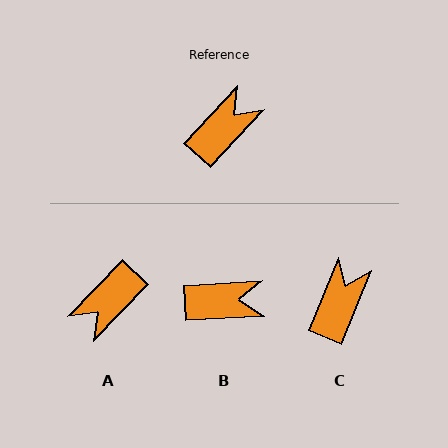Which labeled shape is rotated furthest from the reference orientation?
A, about 179 degrees away.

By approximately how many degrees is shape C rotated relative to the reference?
Approximately 21 degrees counter-clockwise.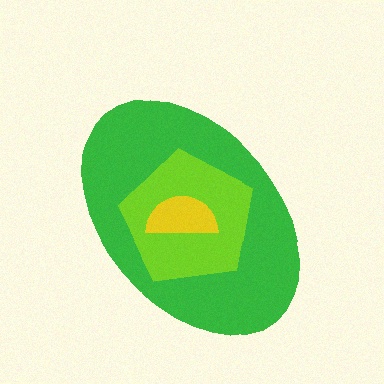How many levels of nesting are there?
3.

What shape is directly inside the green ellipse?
The lime pentagon.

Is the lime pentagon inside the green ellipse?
Yes.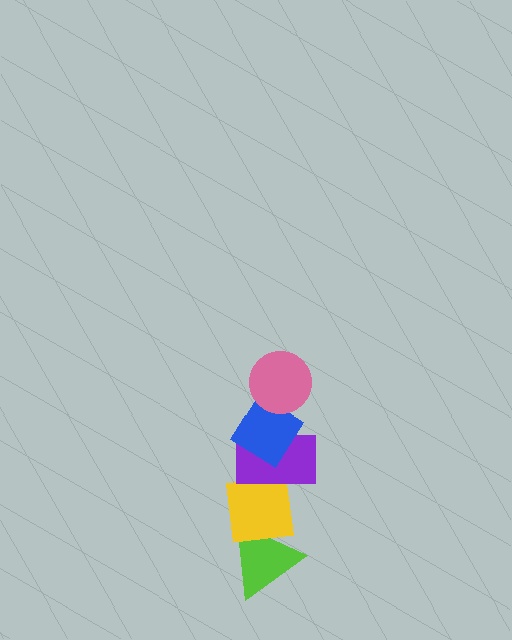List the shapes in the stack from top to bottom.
From top to bottom: the pink circle, the blue diamond, the purple rectangle, the yellow square, the lime triangle.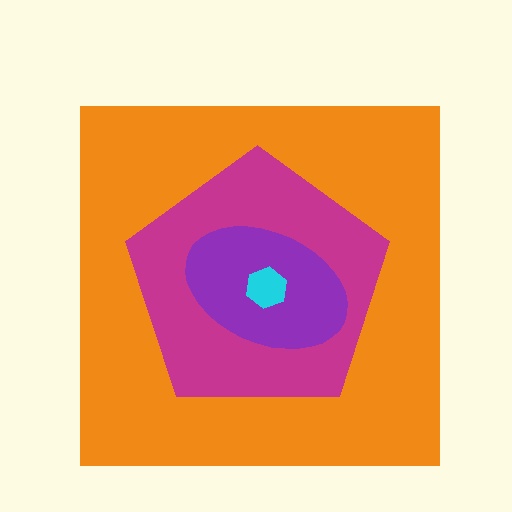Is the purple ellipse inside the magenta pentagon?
Yes.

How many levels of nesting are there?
4.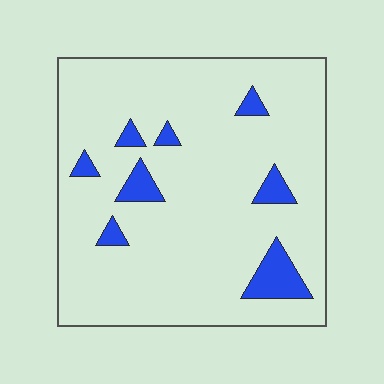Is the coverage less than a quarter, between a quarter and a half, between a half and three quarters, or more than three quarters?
Less than a quarter.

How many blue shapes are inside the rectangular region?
8.